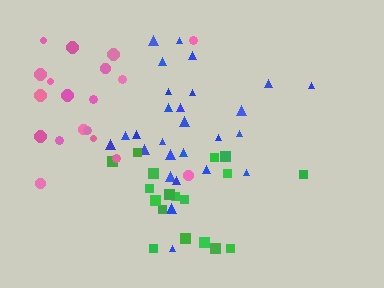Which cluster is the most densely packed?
Blue.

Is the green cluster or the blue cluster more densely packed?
Blue.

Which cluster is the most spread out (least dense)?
Pink.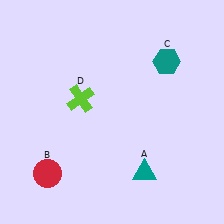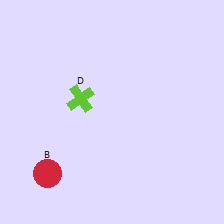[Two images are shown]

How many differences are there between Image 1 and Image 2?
There are 2 differences between the two images.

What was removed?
The teal hexagon (C), the teal triangle (A) were removed in Image 2.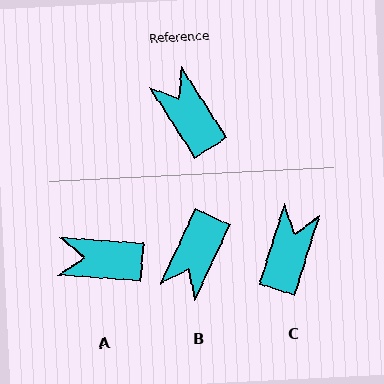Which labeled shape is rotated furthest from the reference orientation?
B, about 122 degrees away.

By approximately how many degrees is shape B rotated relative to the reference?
Approximately 122 degrees counter-clockwise.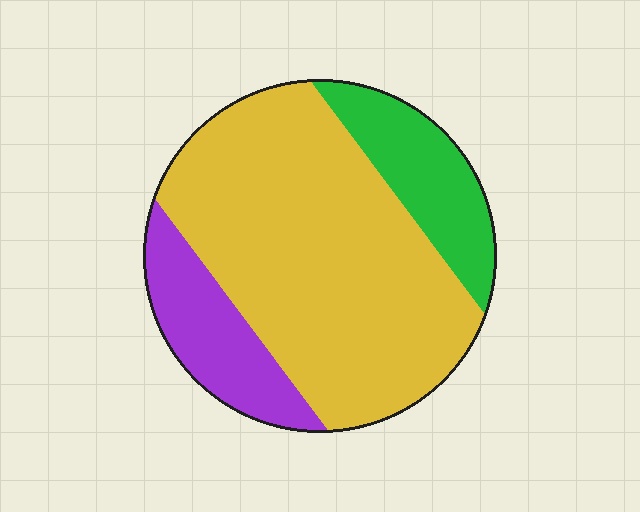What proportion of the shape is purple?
Purple covers roughly 15% of the shape.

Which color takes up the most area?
Yellow, at roughly 65%.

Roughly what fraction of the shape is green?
Green takes up about one sixth (1/6) of the shape.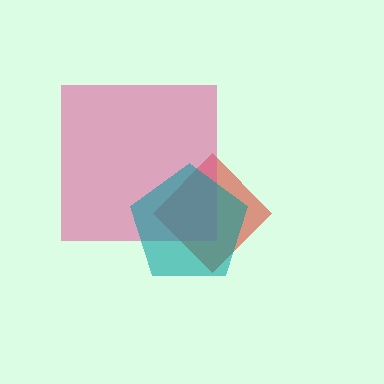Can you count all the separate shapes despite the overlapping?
Yes, there are 3 separate shapes.